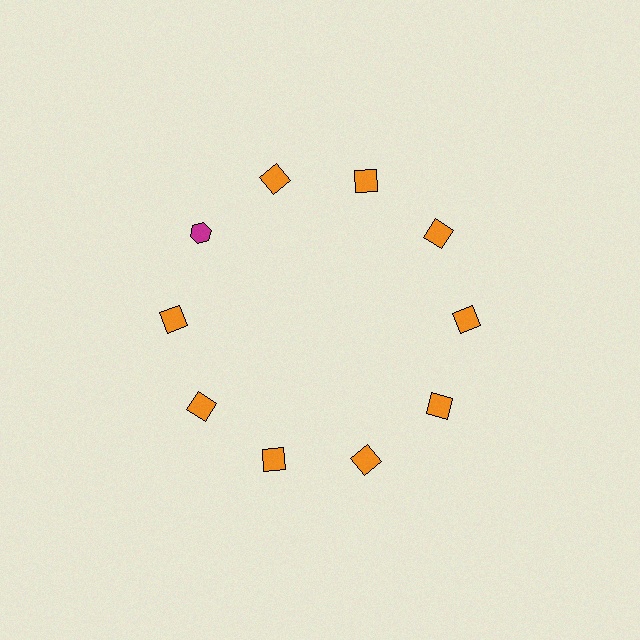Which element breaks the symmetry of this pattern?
The magenta hexagon at roughly the 10 o'clock position breaks the symmetry. All other shapes are orange squares.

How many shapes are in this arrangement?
There are 10 shapes arranged in a ring pattern.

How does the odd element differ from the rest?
It differs in both color (magenta instead of orange) and shape (hexagon instead of square).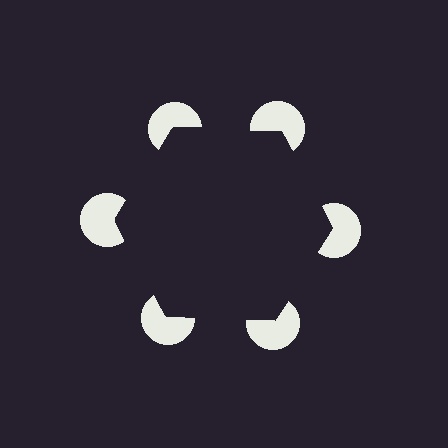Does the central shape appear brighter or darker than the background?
It typically appears slightly darker than the background, even though no actual brightness change is drawn.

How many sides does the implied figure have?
6 sides.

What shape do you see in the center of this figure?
An illusory hexagon — its edges are inferred from the aligned wedge cuts in the pac-man discs, not physically drawn.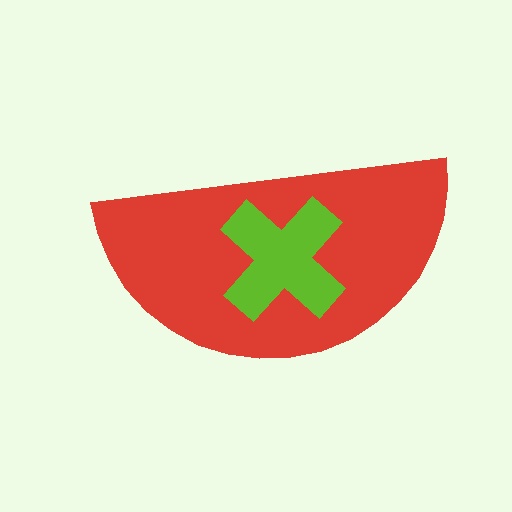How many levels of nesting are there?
2.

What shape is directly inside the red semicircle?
The lime cross.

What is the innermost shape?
The lime cross.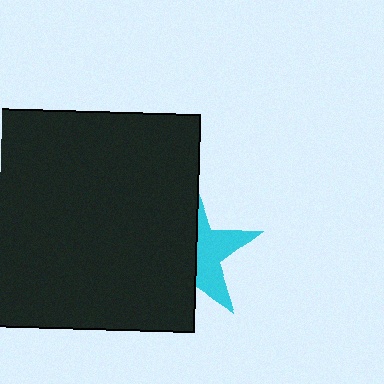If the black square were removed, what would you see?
You would see the complete cyan star.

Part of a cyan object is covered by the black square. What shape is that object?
It is a star.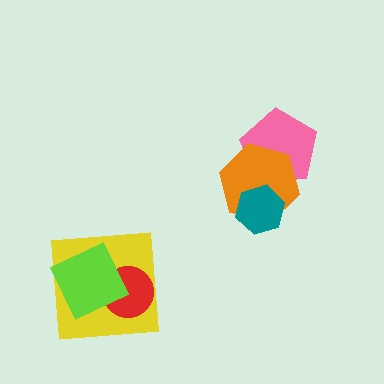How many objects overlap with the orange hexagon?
2 objects overlap with the orange hexagon.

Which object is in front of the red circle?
The lime diamond is in front of the red circle.